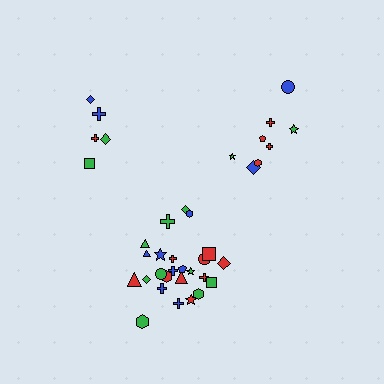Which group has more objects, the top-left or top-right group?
The top-right group.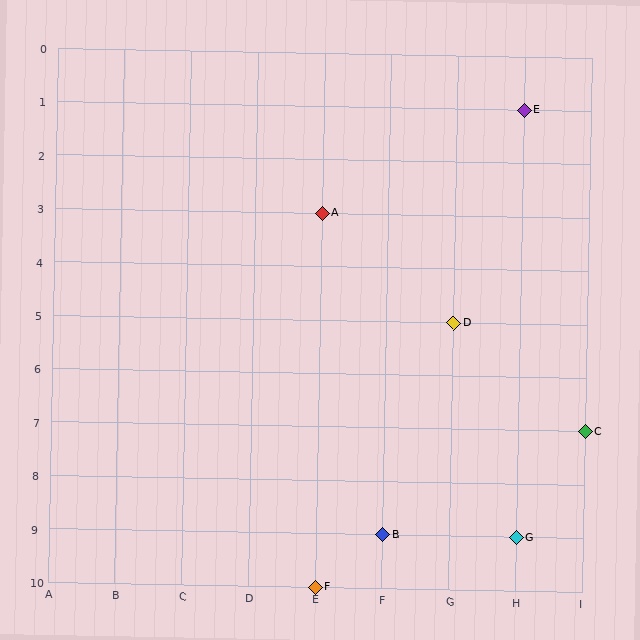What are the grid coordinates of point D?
Point D is at grid coordinates (G, 5).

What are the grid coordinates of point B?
Point B is at grid coordinates (F, 9).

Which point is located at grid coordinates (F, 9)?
Point B is at (F, 9).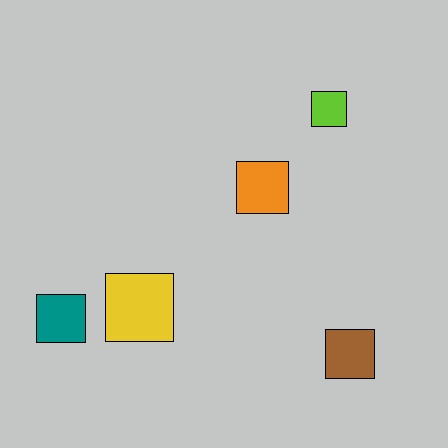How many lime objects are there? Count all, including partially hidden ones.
There is 1 lime object.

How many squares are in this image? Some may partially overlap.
There are 5 squares.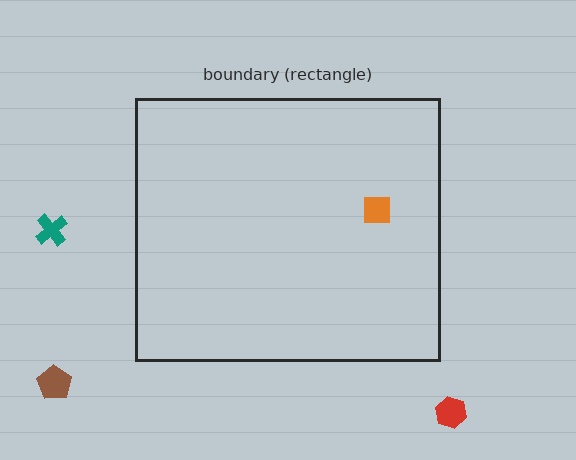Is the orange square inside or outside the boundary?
Inside.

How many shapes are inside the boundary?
1 inside, 3 outside.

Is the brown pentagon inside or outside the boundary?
Outside.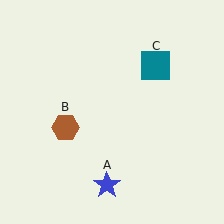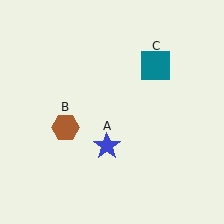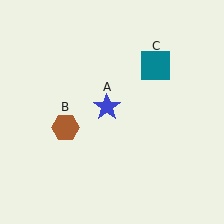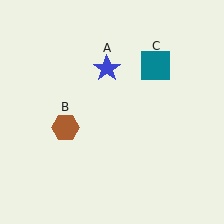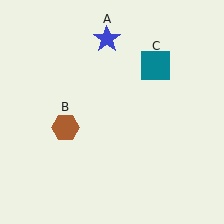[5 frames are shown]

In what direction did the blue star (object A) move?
The blue star (object A) moved up.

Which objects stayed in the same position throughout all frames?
Brown hexagon (object B) and teal square (object C) remained stationary.